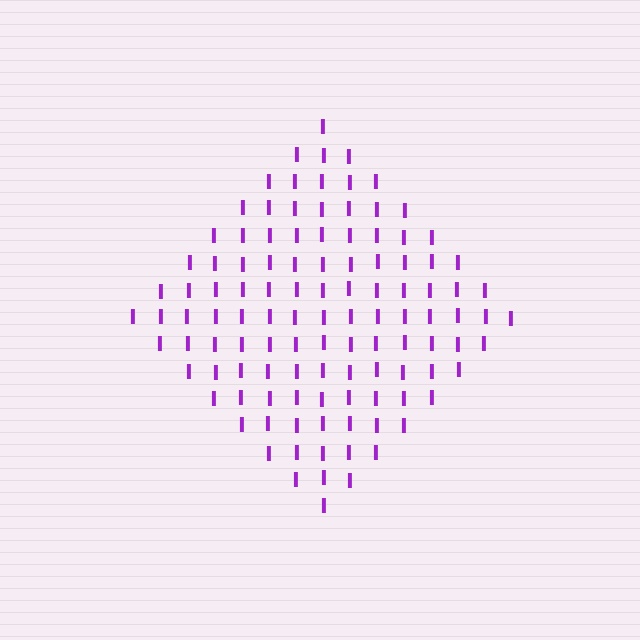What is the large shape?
The large shape is a diamond.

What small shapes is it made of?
It is made of small letter I's.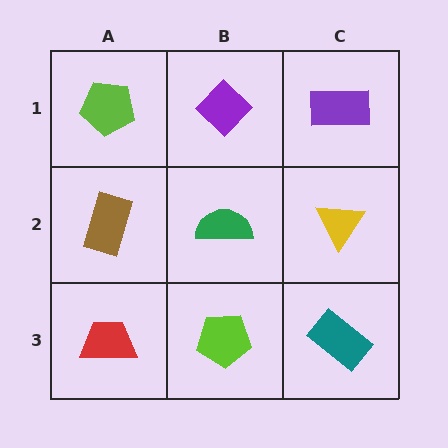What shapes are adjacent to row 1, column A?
A brown rectangle (row 2, column A), a purple diamond (row 1, column B).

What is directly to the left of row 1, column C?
A purple diamond.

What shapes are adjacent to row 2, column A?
A lime pentagon (row 1, column A), a red trapezoid (row 3, column A), a green semicircle (row 2, column B).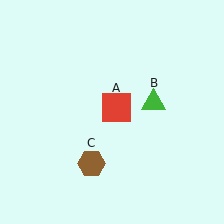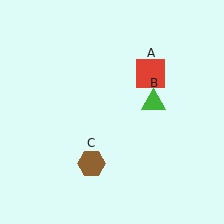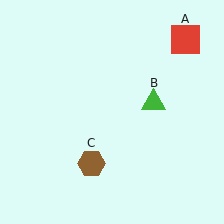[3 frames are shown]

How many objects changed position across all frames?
1 object changed position: red square (object A).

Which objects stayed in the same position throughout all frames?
Green triangle (object B) and brown hexagon (object C) remained stationary.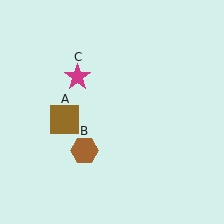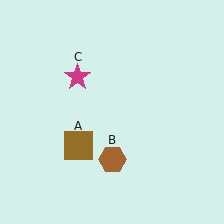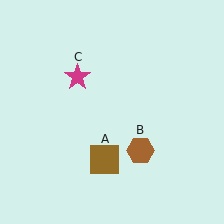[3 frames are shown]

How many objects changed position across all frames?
2 objects changed position: brown square (object A), brown hexagon (object B).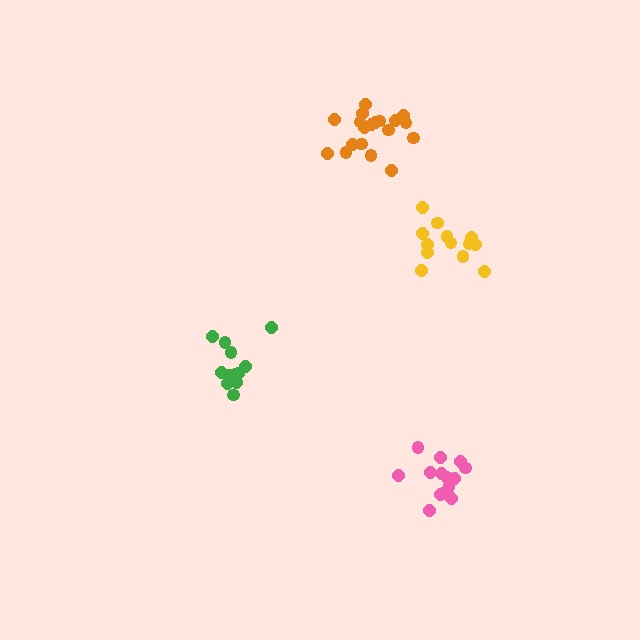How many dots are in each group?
Group 1: 14 dots, Group 2: 13 dots, Group 3: 14 dots, Group 4: 19 dots (60 total).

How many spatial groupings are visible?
There are 4 spatial groupings.